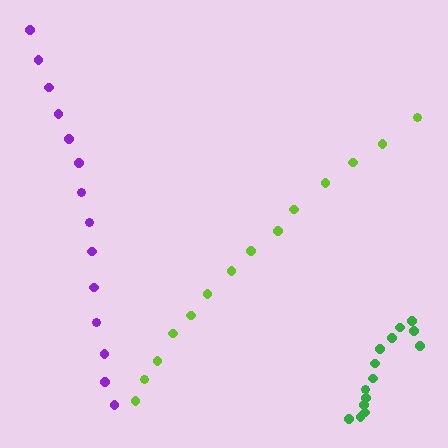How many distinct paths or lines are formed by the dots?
There are 3 distinct paths.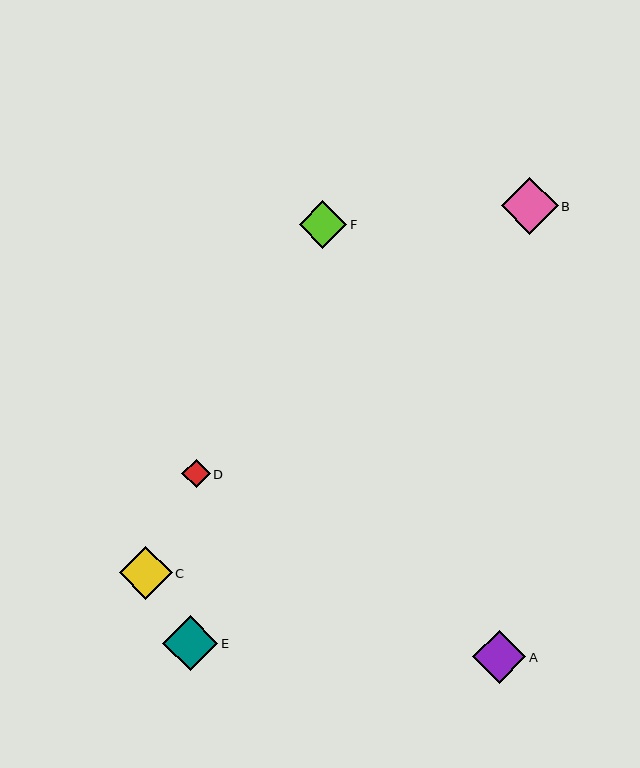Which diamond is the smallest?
Diamond D is the smallest with a size of approximately 28 pixels.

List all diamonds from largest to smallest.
From largest to smallest: B, E, C, A, F, D.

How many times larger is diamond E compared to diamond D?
Diamond E is approximately 1.9 times the size of diamond D.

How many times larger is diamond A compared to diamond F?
Diamond A is approximately 1.1 times the size of diamond F.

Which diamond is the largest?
Diamond B is the largest with a size of approximately 57 pixels.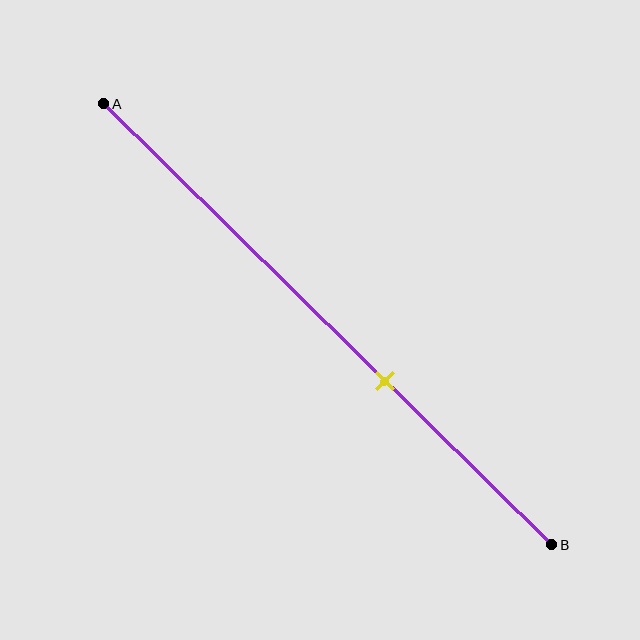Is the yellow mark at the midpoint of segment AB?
No, the mark is at about 65% from A, not at the 50% midpoint.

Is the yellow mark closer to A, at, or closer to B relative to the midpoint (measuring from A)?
The yellow mark is closer to point B than the midpoint of segment AB.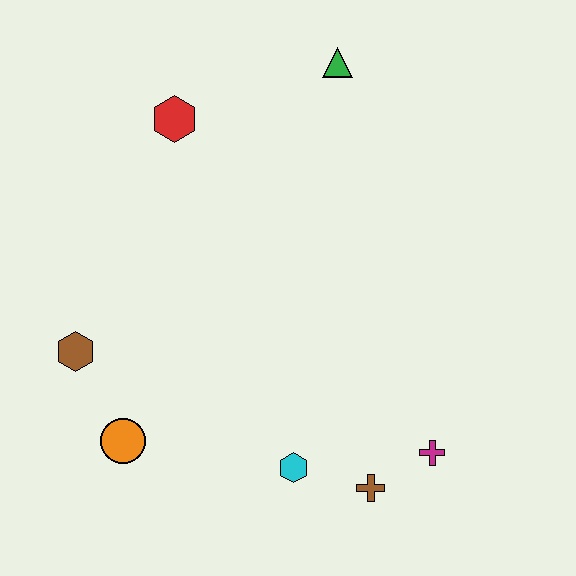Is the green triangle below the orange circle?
No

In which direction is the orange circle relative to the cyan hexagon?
The orange circle is to the left of the cyan hexagon.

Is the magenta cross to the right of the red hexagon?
Yes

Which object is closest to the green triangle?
The red hexagon is closest to the green triangle.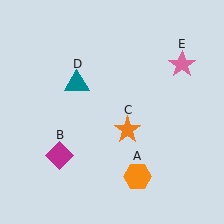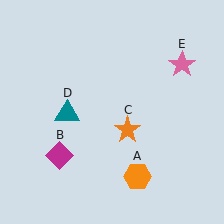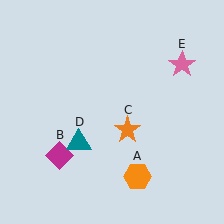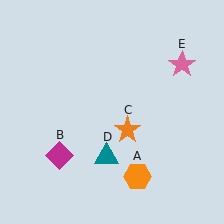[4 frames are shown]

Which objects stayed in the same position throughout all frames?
Orange hexagon (object A) and magenta diamond (object B) and orange star (object C) and pink star (object E) remained stationary.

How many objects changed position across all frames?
1 object changed position: teal triangle (object D).